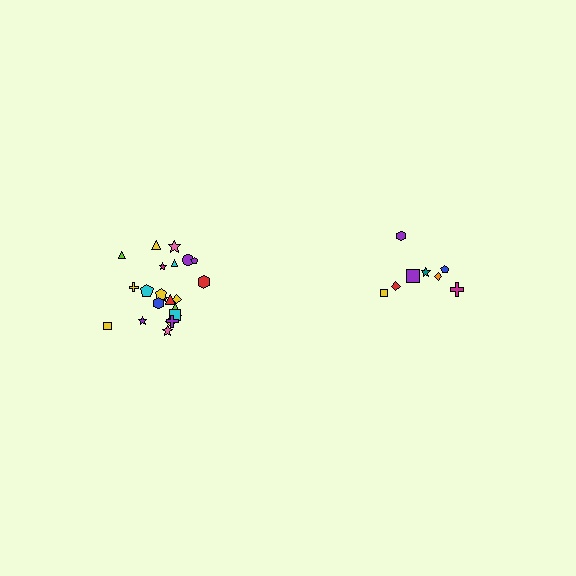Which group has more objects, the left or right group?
The left group.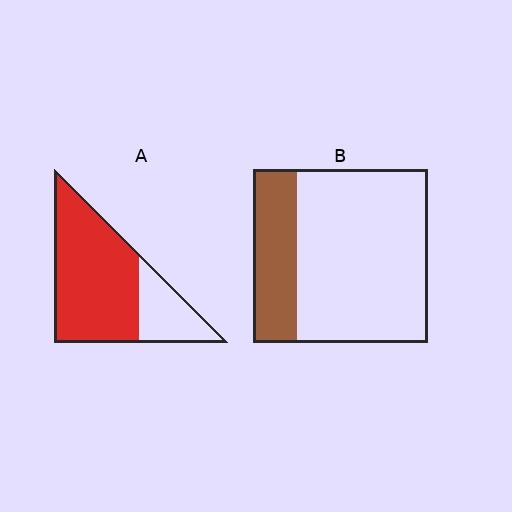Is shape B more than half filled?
No.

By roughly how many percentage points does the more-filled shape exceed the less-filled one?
By roughly 50 percentage points (A over B).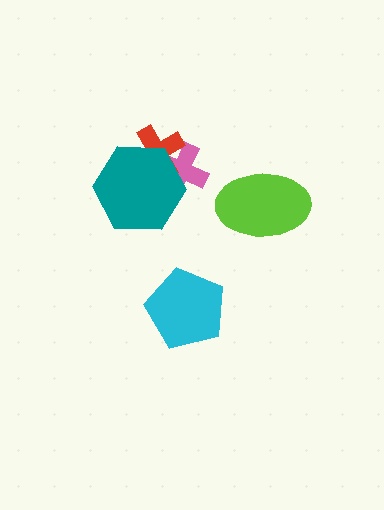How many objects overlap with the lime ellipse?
0 objects overlap with the lime ellipse.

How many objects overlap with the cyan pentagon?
0 objects overlap with the cyan pentagon.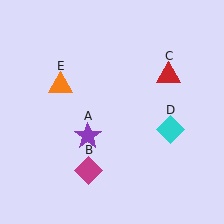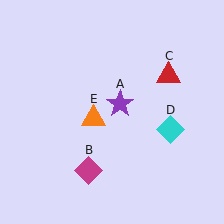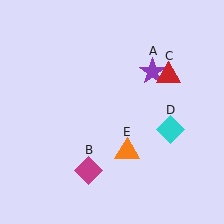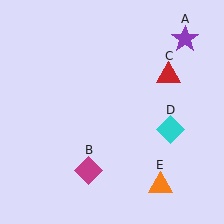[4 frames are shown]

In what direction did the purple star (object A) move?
The purple star (object A) moved up and to the right.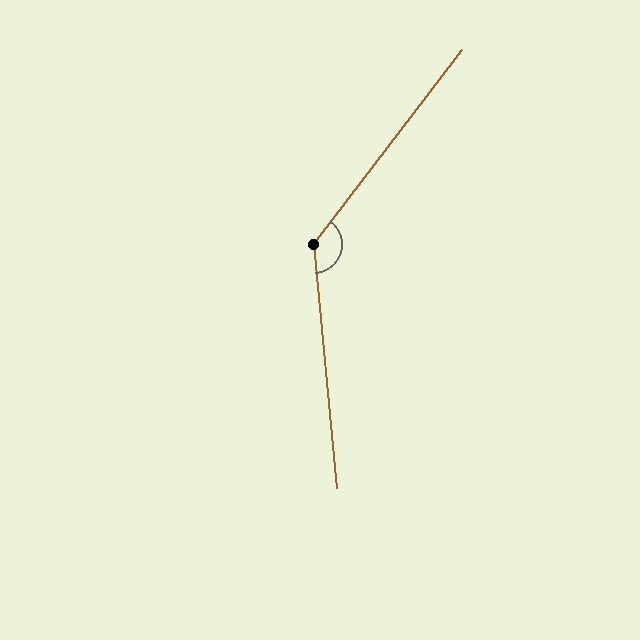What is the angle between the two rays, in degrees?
Approximately 137 degrees.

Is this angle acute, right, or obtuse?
It is obtuse.